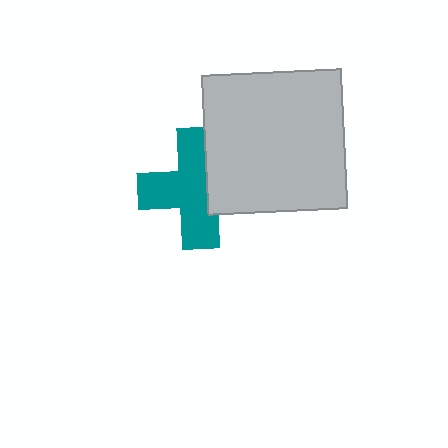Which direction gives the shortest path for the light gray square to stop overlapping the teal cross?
Moving right gives the shortest separation.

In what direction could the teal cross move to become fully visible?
The teal cross could move left. That would shift it out from behind the light gray square entirely.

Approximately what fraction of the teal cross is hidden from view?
Roughly 34% of the teal cross is hidden behind the light gray square.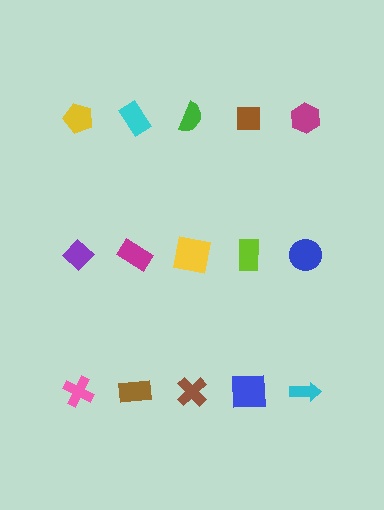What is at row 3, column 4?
A blue square.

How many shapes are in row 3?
5 shapes.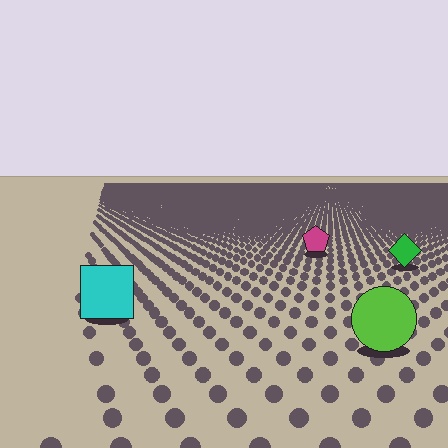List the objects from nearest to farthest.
From nearest to farthest: the lime circle, the cyan square, the green diamond, the magenta pentagon.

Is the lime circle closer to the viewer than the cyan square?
Yes. The lime circle is closer — you can tell from the texture gradient: the ground texture is coarser near it.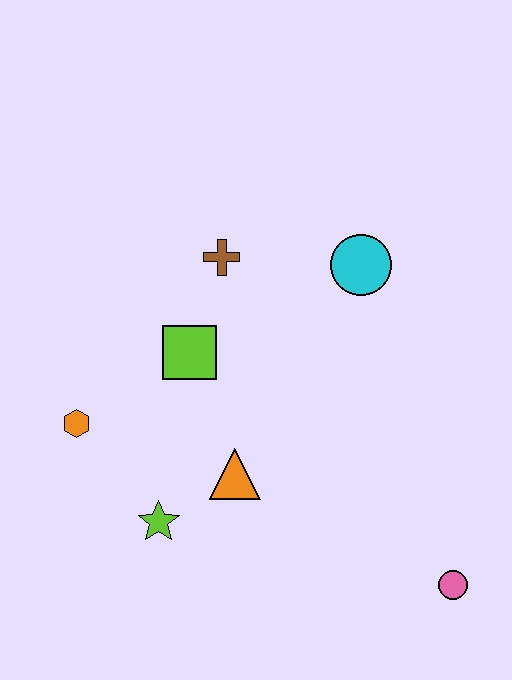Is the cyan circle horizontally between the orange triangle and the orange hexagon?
No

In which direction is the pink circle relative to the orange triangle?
The pink circle is to the right of the orange triangle.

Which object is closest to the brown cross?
The lime square is closest to the brown cross.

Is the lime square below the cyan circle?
Yes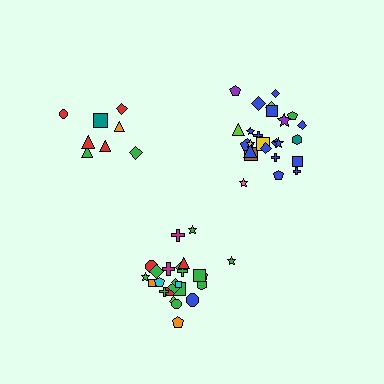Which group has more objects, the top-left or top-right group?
The top-right group.